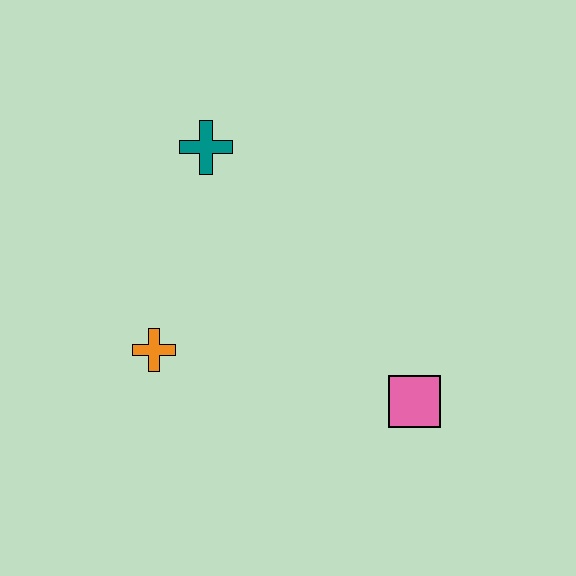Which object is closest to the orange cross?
The teal cross is closest to the orange cross.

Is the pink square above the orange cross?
No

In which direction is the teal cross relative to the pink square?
The teal cross is above the pink square.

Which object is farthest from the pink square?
The teal cross is farthest from the pink square.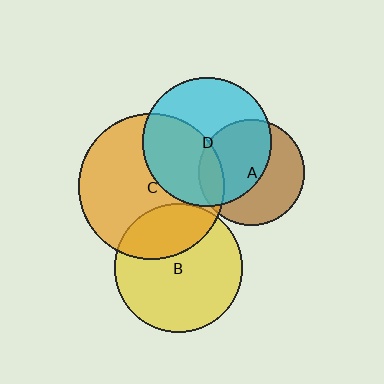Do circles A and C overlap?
Yes.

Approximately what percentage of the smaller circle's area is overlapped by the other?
Approximately 15%.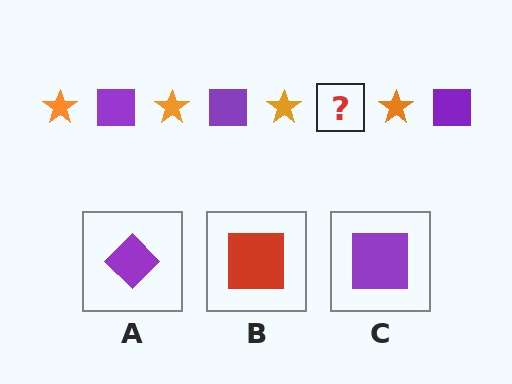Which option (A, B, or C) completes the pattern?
C.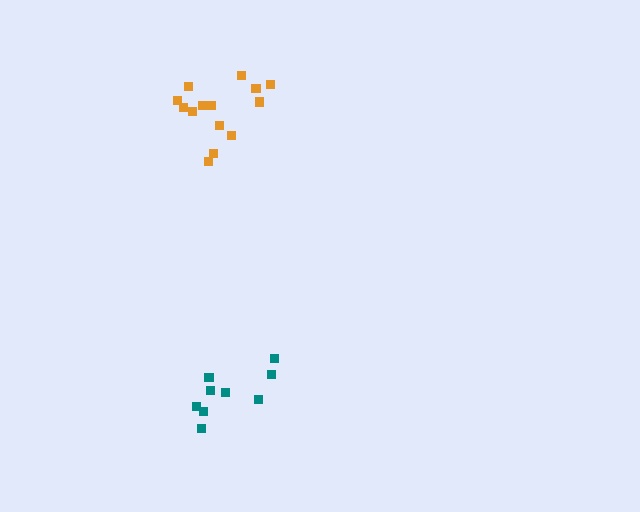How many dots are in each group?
Group 1: 9 dots, Group 2: 14 dots (23 total).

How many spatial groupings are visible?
There are 2 spatial groupings.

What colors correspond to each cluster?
The clusters are colored: teal, orange.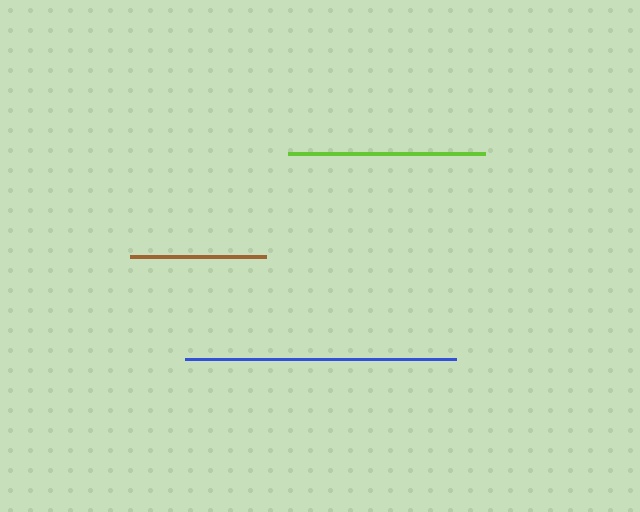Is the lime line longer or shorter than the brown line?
The lime line is longer than the brown line.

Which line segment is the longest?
The blue line is the longest at approximately 271 pixels.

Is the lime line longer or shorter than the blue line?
The blue line is longer than the lime line.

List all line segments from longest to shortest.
From longest to shortest: blue, lime, brown.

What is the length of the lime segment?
The lime segment is approximately 197 pixels long.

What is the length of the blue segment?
The blue segment is approximately 271 pixels long.